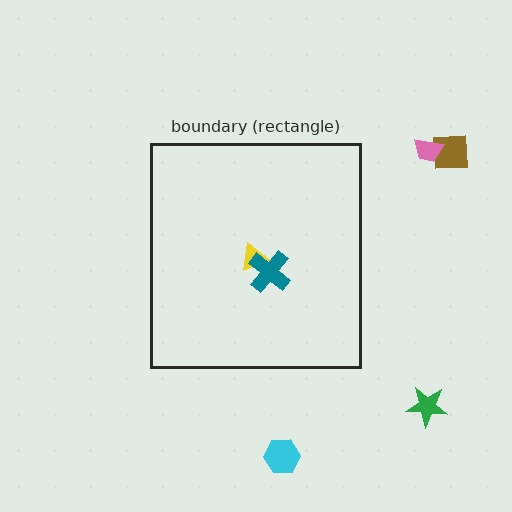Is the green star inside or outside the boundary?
Outside.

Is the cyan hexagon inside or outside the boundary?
Outside.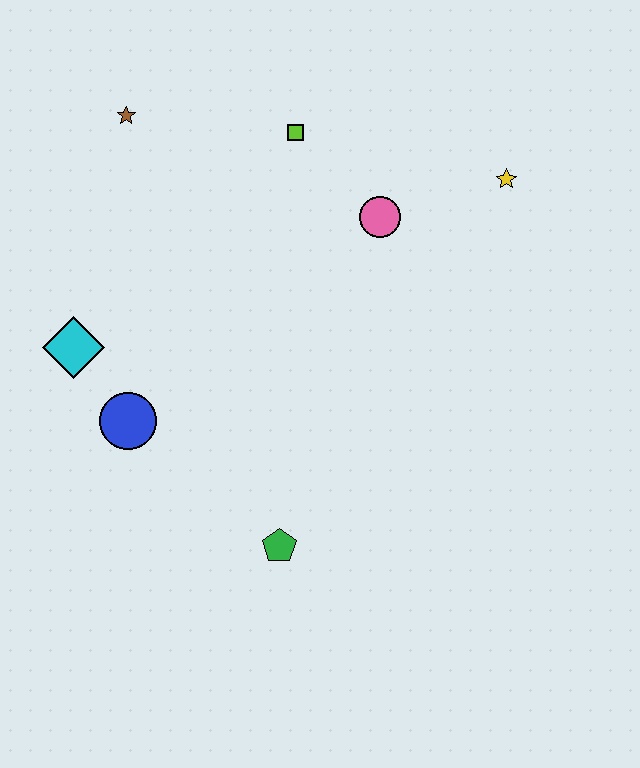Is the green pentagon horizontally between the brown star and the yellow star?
Yes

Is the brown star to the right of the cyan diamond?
Yes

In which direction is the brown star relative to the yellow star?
The brown star is to the left of the yellow star.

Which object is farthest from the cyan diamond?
The yellow star is farthest from the cyan diamond.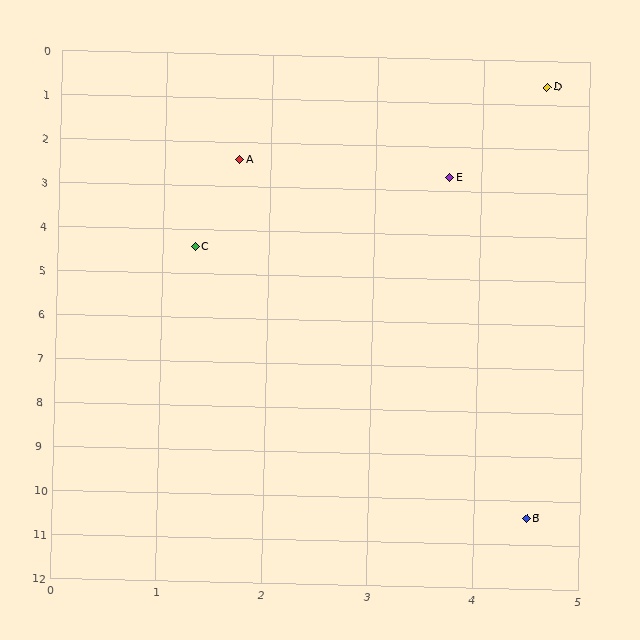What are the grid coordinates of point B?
Point B is at approximately (4.5, 10.4).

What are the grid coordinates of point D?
Point D is at approximately (4.6, 0.6).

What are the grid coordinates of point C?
Point C is at approximately (1.3, 4.4).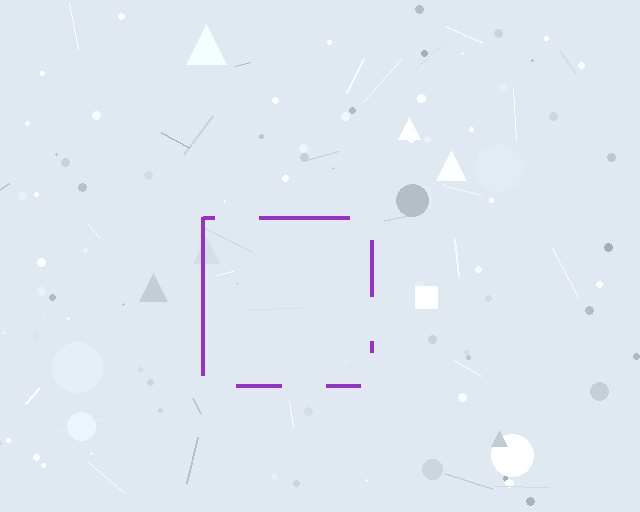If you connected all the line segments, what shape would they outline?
They would outline a square.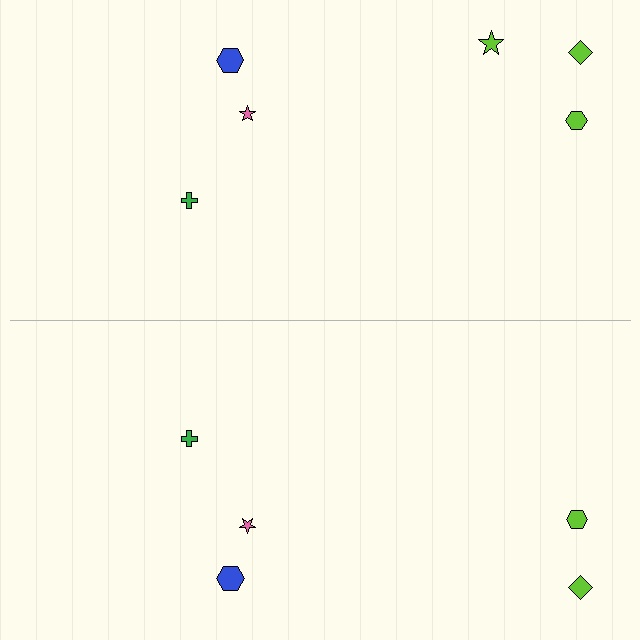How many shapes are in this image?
There are 11 shapes in this image.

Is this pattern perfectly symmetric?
No, the pattern is not perfectly symmetric. A lime star is missing from the bottom side.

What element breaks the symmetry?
A lime star is missing from the bottom side.